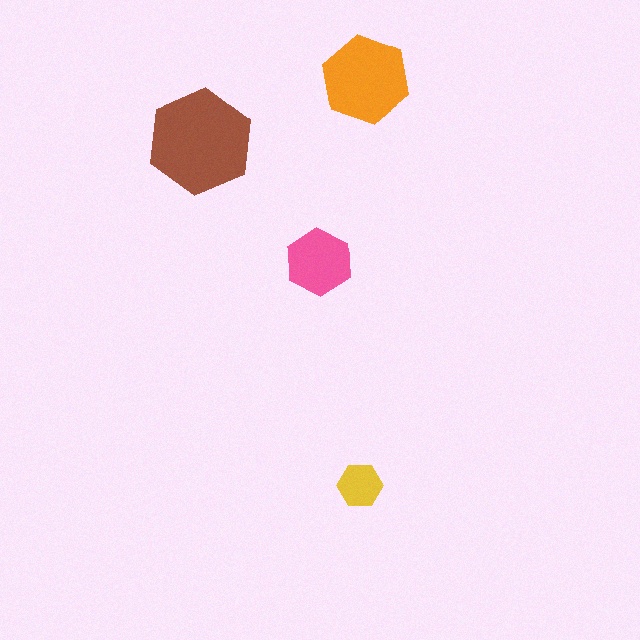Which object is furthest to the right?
The orange hexagon is rightmost.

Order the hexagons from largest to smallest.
the brown one, the orange one, the pink one, the yellow one.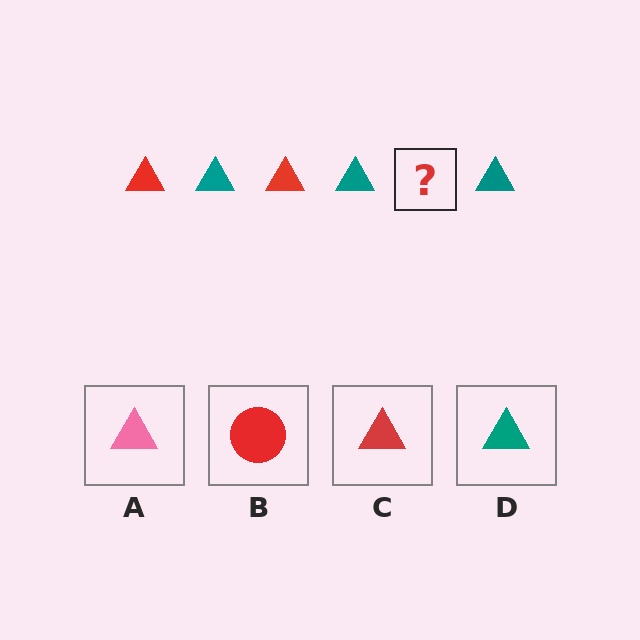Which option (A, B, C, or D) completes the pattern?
C.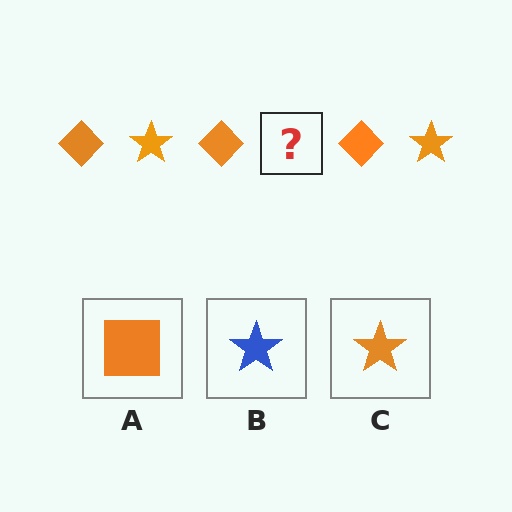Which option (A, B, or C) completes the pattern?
C.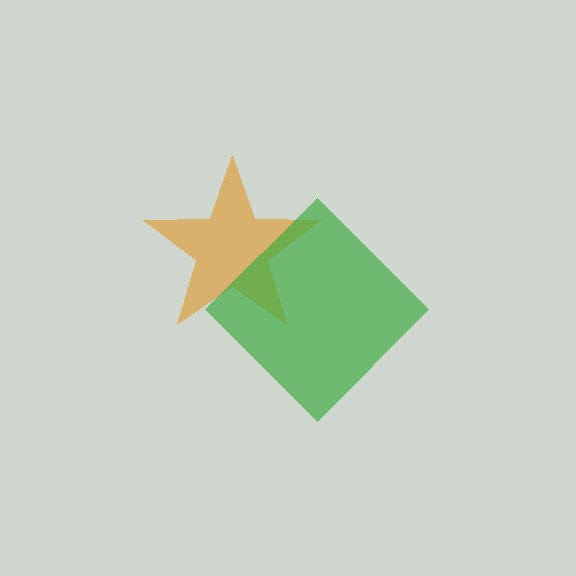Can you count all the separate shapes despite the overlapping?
Yes, there are 2 separate shapes.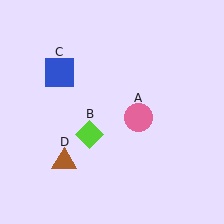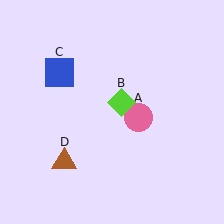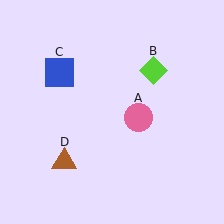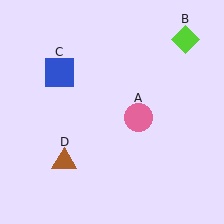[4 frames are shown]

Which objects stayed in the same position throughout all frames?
Pink circle (object A) and blue square (object C) and brown triangle (object D) remained stationary.